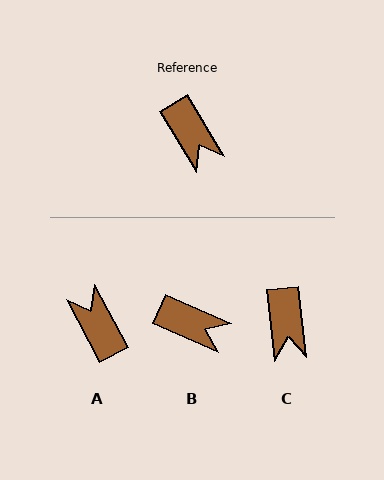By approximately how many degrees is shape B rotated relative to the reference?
Approximately 35 degrees counter-clockwise.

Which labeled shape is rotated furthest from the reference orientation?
A, about 177 degrees away.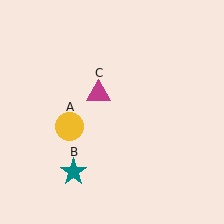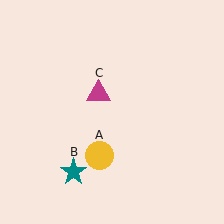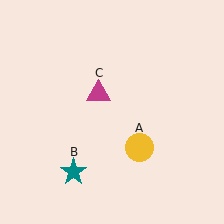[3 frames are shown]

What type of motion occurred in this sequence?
The yellow circle (object A) rotated counterclockwise around the center of the scene.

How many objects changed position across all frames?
1 object changed position: yellow circle (object A).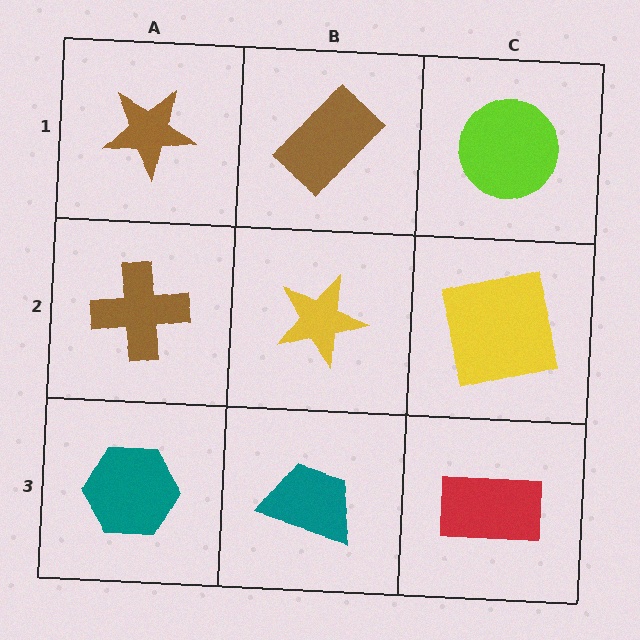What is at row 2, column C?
A yellow square.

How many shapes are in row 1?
3 shapes.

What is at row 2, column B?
A yellow star.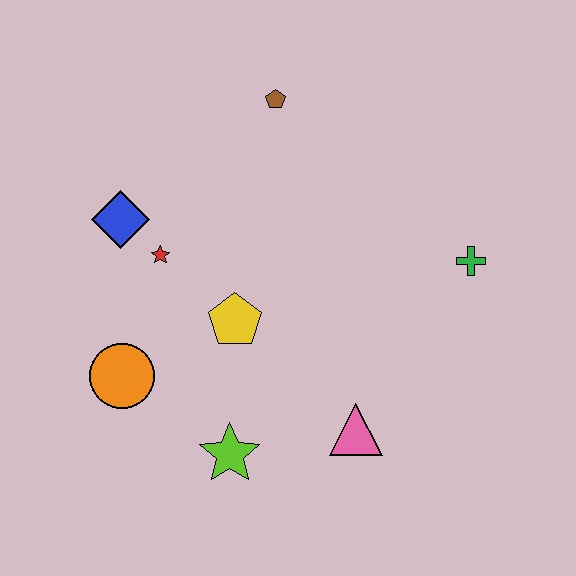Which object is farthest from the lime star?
The brown pentagon is farthest from the lime star.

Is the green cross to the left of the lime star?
No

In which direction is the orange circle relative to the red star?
The orange circle is below the red star.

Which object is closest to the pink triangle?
The lime star is closest to the pink triangle.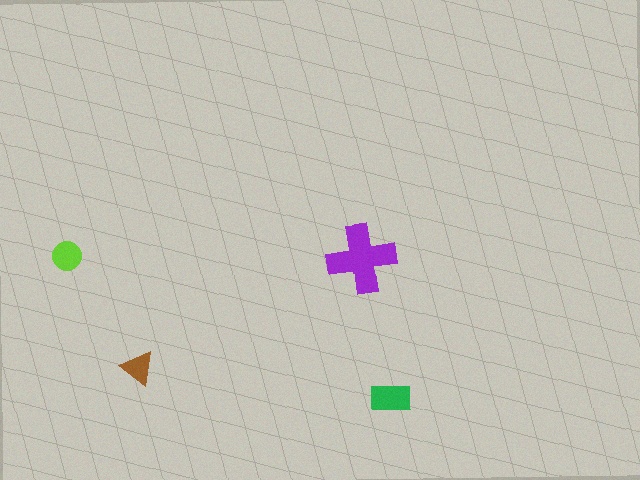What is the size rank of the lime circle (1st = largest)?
3rd.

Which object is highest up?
The lime circle is topmost.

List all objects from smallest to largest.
The brown triangle, the lime circle, the green rectangle, the purple cross.